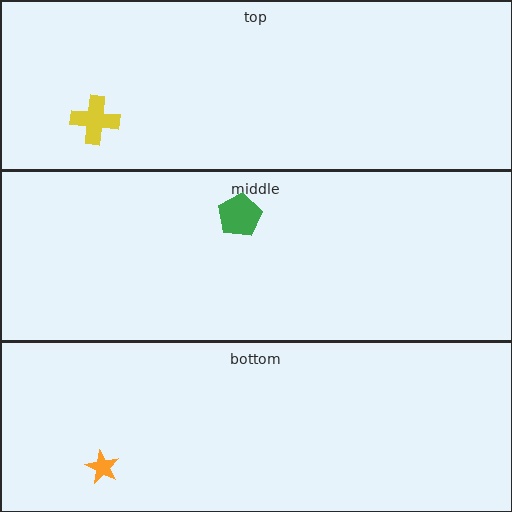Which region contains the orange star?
The bottom region.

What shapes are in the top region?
The yellow cross.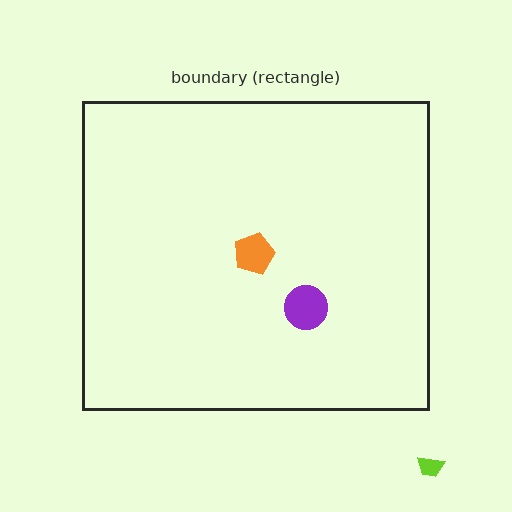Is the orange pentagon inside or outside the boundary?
Inside.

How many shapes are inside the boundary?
2 inside, 1 outside.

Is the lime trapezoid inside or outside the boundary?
Outside.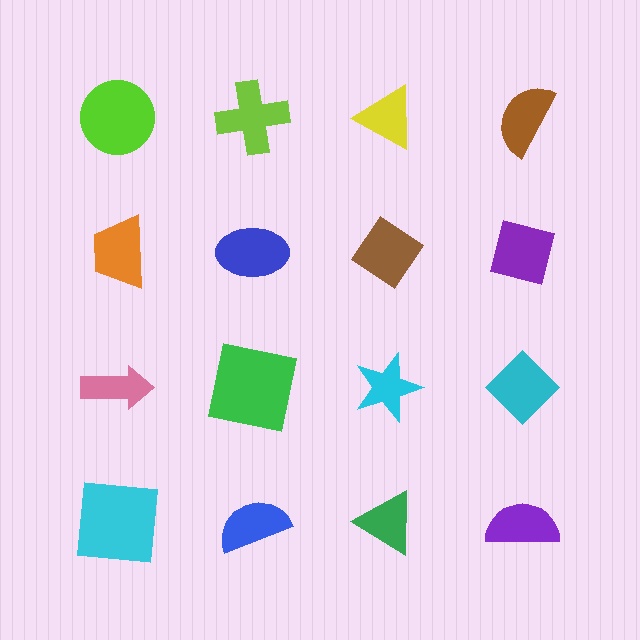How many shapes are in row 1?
4 shapes.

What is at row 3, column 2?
A green square.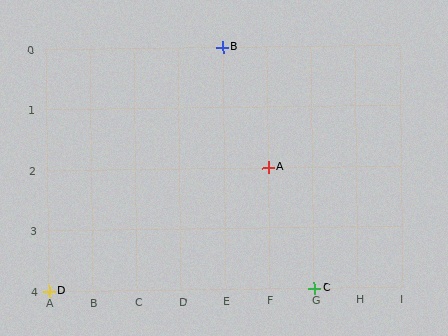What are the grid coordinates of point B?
Point B is at grid coordinates (E, 0).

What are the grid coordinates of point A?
Point A is at grid coordinates (F, 2).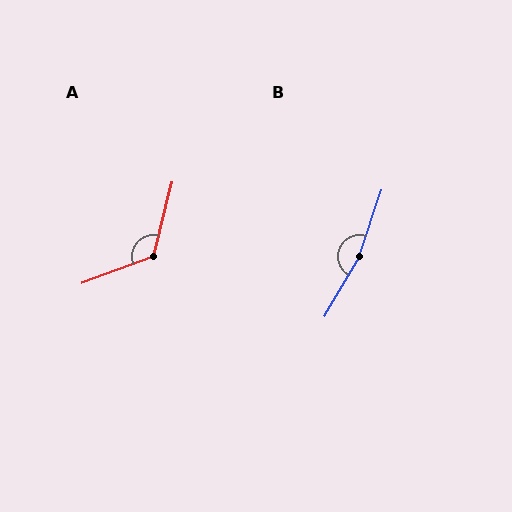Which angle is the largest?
B, at approximately 168 degrees.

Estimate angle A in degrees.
Approximately 124 degrees.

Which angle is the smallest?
A, at approximately 124 degrees.